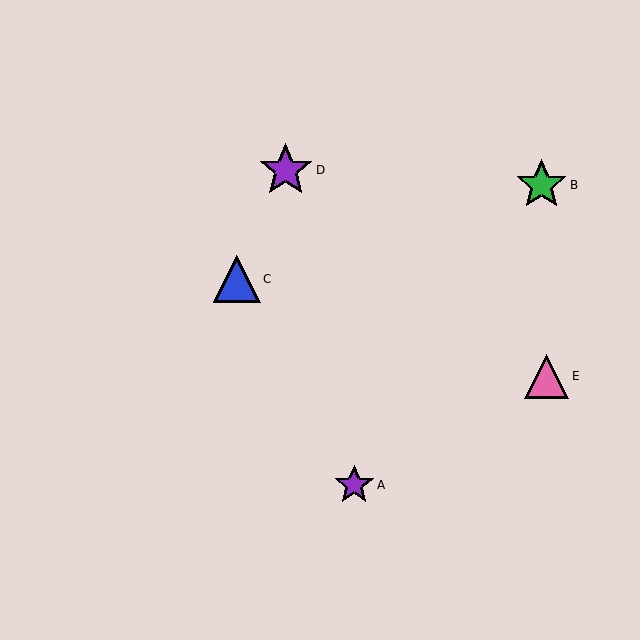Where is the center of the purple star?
The center of the purple star is at (354, 485).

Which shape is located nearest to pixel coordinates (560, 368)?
The pink triangle (labeled E) at (547, 376) is nearest to that location.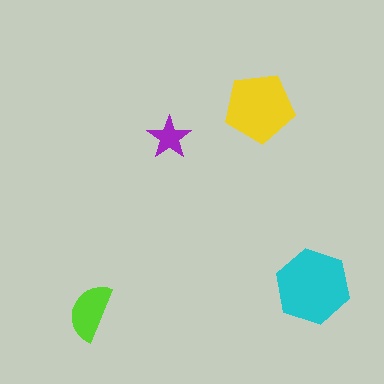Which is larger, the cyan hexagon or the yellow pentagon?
The cyan hexagon.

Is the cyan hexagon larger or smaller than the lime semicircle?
Larger.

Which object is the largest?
The cyan hexagon.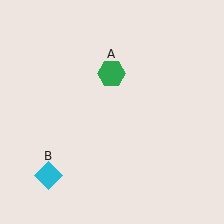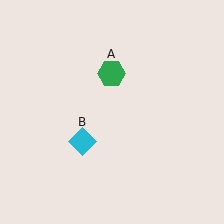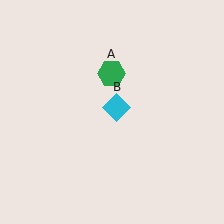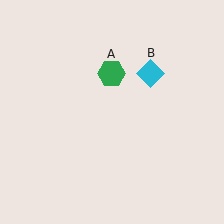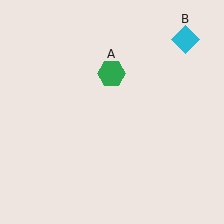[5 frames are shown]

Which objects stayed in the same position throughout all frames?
Green hexagon (object A) remained stationary.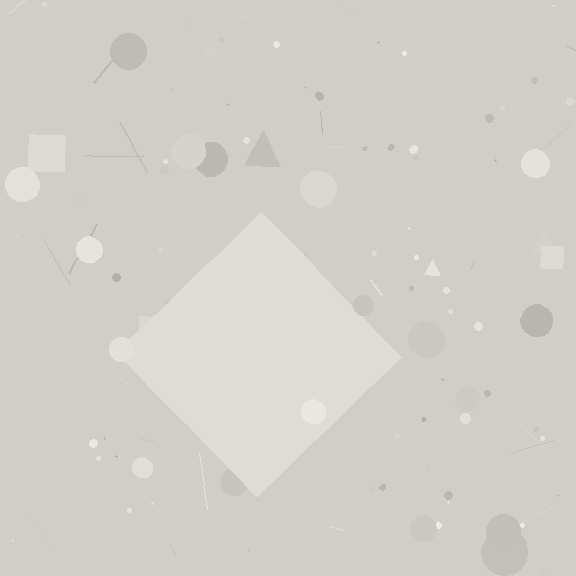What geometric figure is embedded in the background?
A diamond is embedded in the background.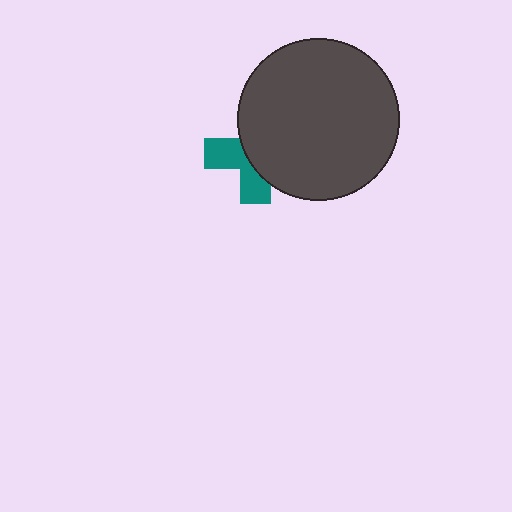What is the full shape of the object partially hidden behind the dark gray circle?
The partially hidden object is a teal cross.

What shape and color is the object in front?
The object in front is a dark gray circle.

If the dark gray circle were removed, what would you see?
You would see the complete teal cross.